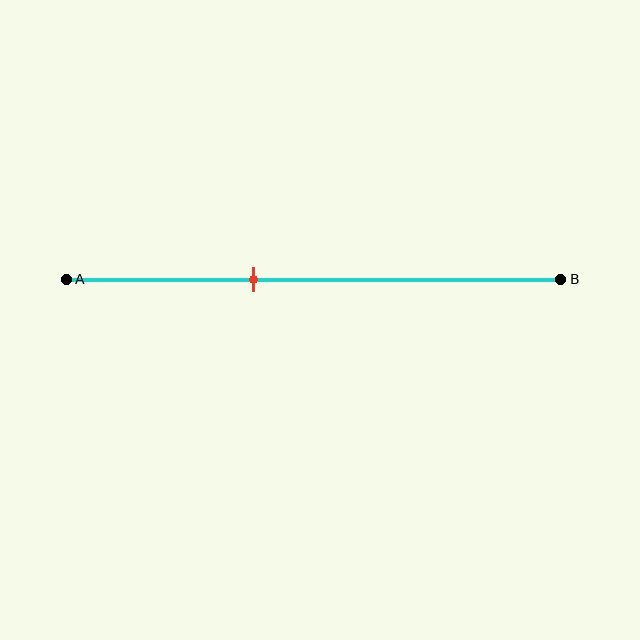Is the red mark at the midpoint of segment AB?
No, the mark is at about 40% from A, not at the 50% midpoint.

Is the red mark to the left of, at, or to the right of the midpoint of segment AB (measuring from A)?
The red mark is to the left of the midpoint of segment AB.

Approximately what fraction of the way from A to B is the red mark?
The red mark is approximately 40% of the way from A to B.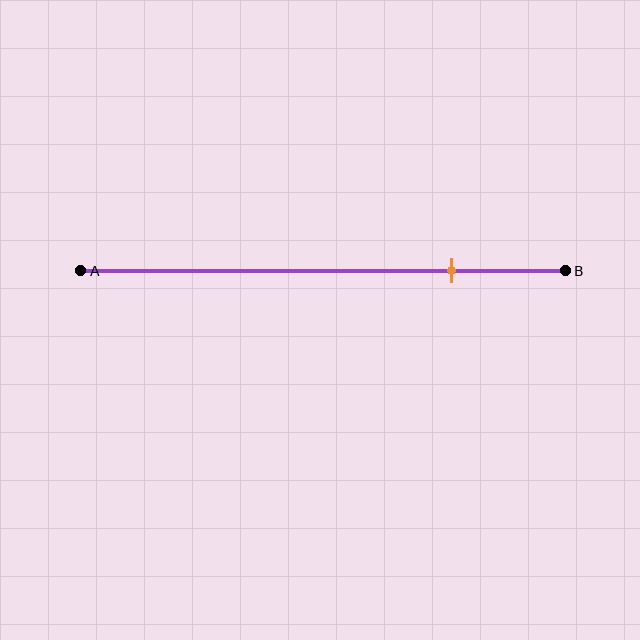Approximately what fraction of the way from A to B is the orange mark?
The orange mark is approximately 75% of the way from A to B.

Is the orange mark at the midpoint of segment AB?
No, the mark is at about 75% from A, not at the 50% midpoint.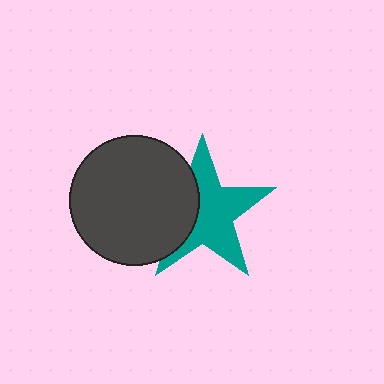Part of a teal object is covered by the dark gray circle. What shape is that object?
It is a star.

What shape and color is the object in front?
The object in front is a dark gray circle.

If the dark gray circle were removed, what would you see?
You would see the complete teal star.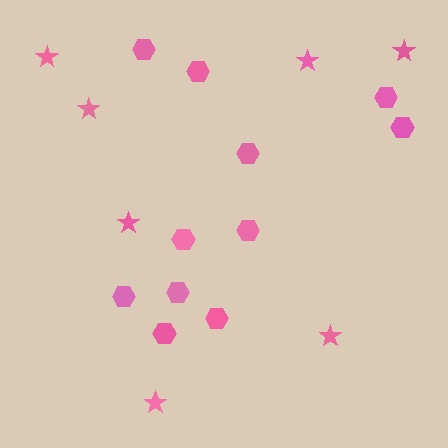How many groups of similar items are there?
There are 2 groups: one group of stars (7) and one group of hexagons (11).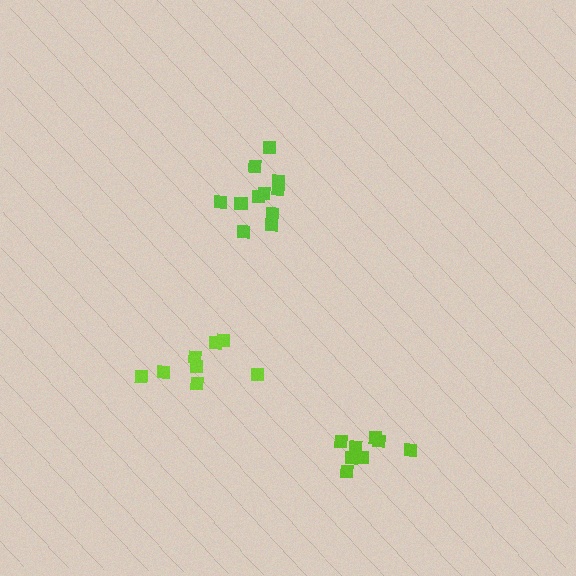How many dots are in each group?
Group 1: 11 dots, Group 2: 8 dots, Group 3: 8 dots (27 total).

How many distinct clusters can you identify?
There are 3 distinct clusters.